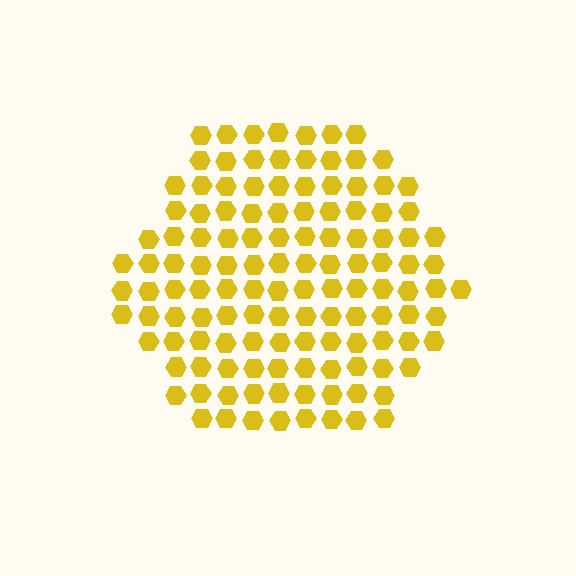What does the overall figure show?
The overall figure shows a hexagon.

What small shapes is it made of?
It is made of small hexagons.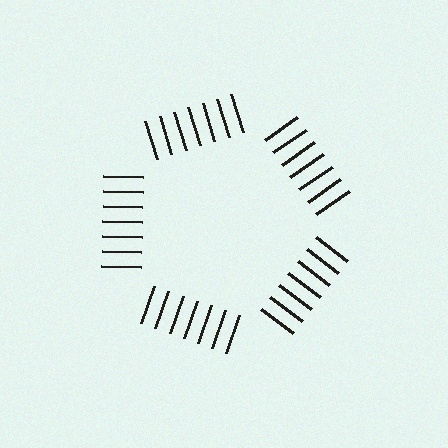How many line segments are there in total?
35 — 7 along each of the 5 edges.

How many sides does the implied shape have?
5 sides — the line-ends trace a pentagon.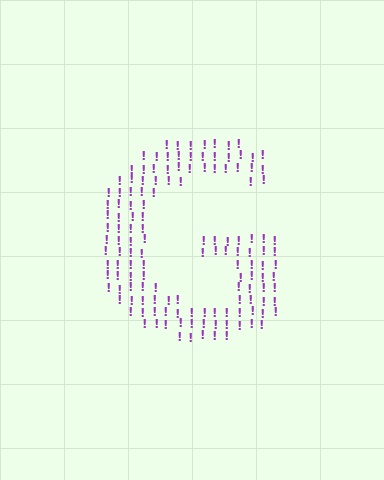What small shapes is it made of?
It is made of small exclamation marks.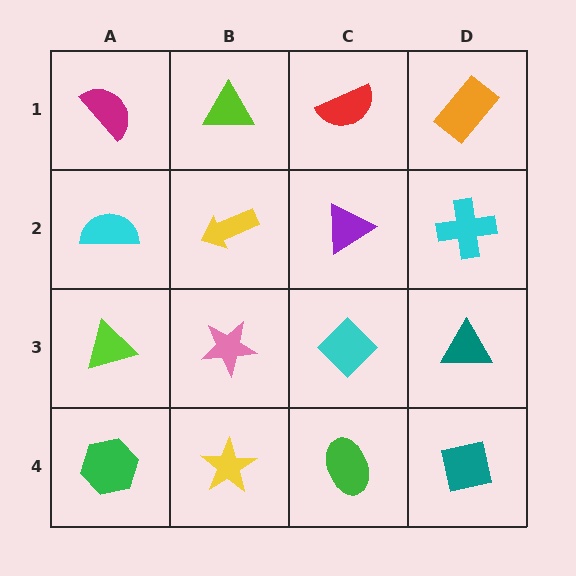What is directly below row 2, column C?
A cyan diamond.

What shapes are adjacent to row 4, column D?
A teal triangle (row 3, column D), a green ellipse (row 4, column C).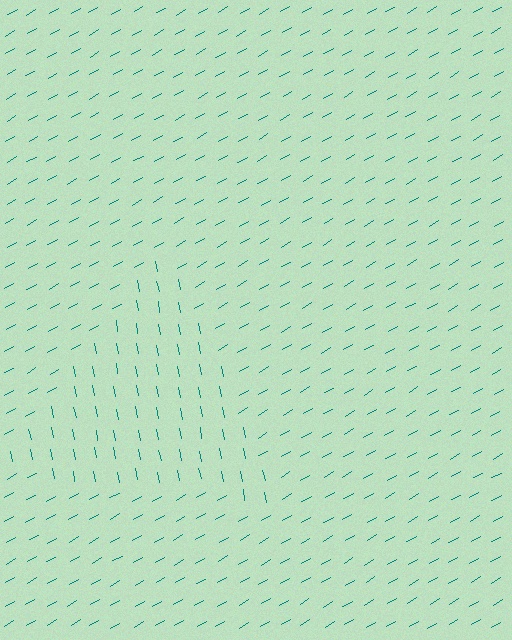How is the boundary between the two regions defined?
The boundary is defined purely by a change in line orientation (approximately 71 degrees difference). All lines are the same color and thickness.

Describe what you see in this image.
The image is filled with small teal line segments. A triangle region in the image has lines oriented differently from the surrounding lines, creating a visible texture boundary.